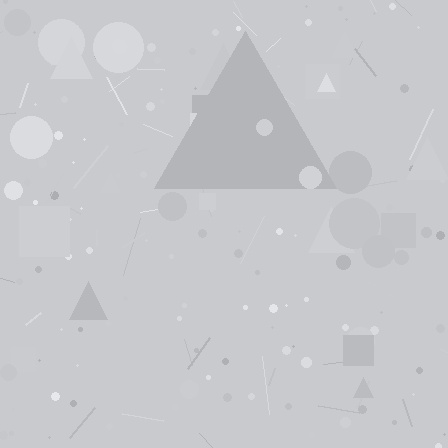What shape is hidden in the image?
A triangle is hidden in the image.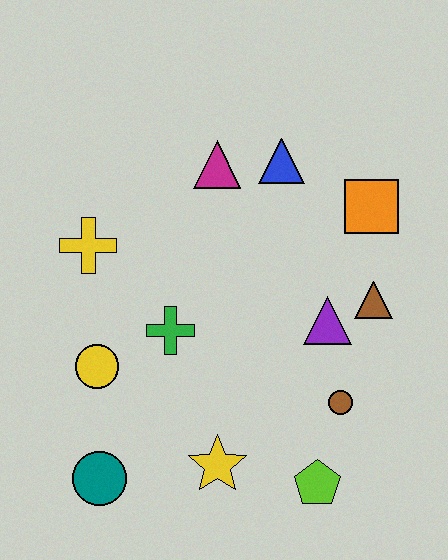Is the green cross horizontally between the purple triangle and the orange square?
No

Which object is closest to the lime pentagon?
The brown circle is closest to the lime pentagon.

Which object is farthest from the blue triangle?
The teal circle is farthest from the blue triangle.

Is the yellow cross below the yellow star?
No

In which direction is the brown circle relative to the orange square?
The brown circle is below the orange square.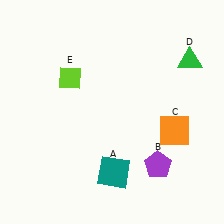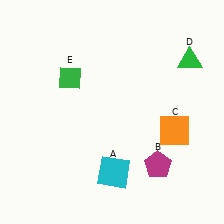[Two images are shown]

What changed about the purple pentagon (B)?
In Image 1, B is purple. In Image 2, it changed to magenta.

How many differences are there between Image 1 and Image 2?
There are 3 differences between the two images.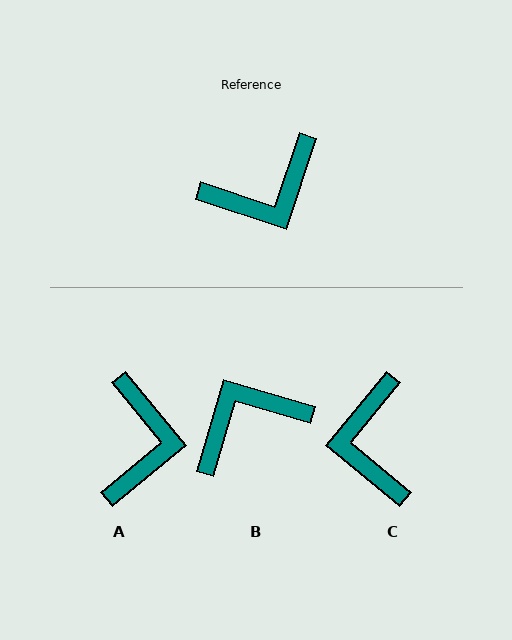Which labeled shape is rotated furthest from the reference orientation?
B, about 178 degrees away.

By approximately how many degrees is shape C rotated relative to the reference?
Approximately 111 degrees clockwise.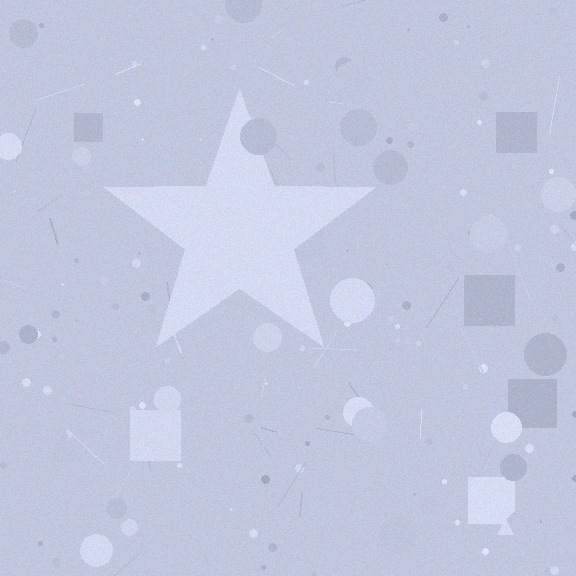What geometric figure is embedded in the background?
A star is embedded in the background.